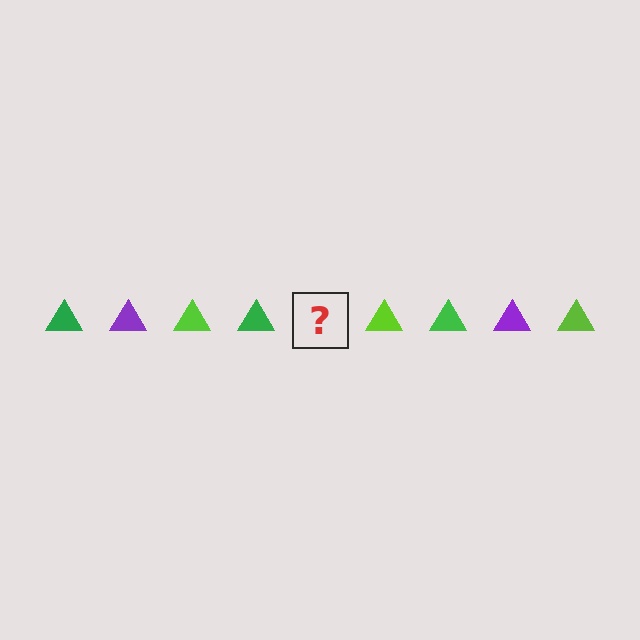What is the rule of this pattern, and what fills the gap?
The rule is that the pattern cycles through green, purple, lime triangles. The gap should be filled with a purple triangle.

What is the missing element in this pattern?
The missing element is a purple triangle.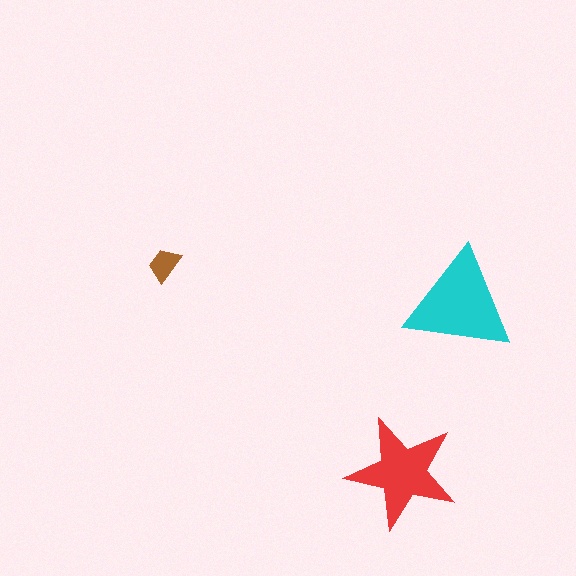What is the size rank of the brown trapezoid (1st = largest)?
3rd.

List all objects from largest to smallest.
The cyan triangle, the red star, the brown trapezoid.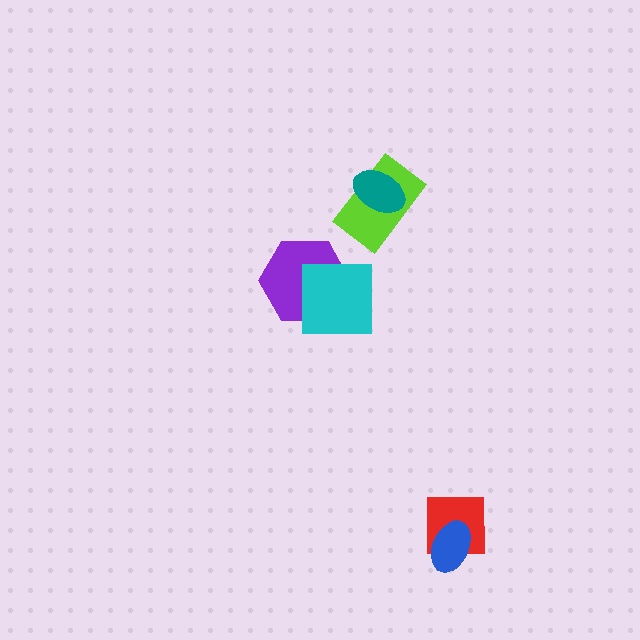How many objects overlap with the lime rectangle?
1 object overlaps with the lime rectangle.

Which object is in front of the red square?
The blue ellipse is in front of the red square.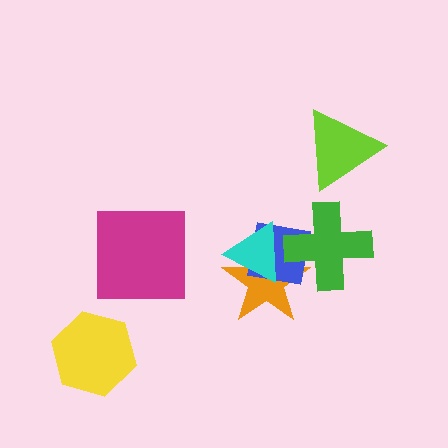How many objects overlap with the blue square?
3 objects overlap with the blue square.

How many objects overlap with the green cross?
2 objects overlap with the green cross.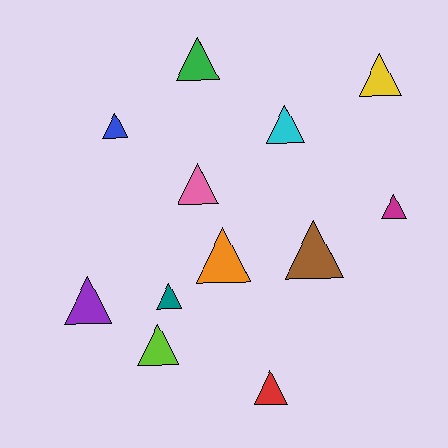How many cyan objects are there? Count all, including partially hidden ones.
There is 1 cyan object.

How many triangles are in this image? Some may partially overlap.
There are 12 triangles.